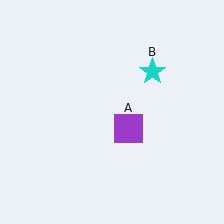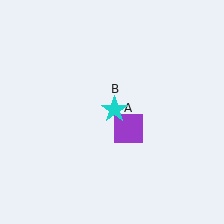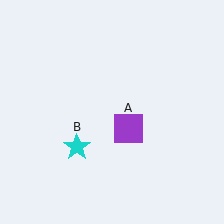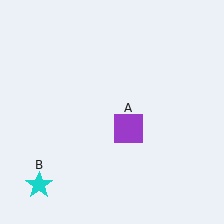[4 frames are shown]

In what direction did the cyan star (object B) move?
The cyan star (object B) moved down and to the left.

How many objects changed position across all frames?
1 object changed position: cyan star (object B).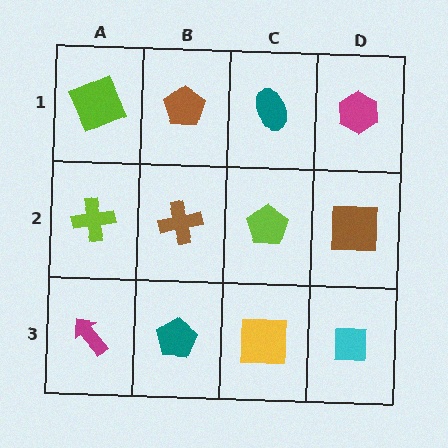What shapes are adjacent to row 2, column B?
A brown pentagon (row 1, column B), a teal pentagon (row 3, column B), a lime cross (row 2, column A), a lime pentagon (row 2, column C).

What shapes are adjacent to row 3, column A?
A lime cross (row 2, column A), a teal pentagon (row 3, column B).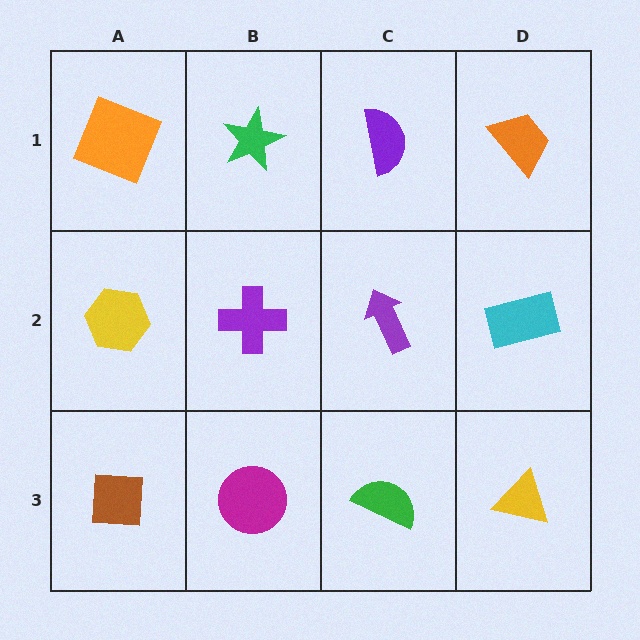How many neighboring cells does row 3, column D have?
2.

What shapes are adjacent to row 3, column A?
A yellow hexagon (row 2, column A), a magenta circle (row 3, column B).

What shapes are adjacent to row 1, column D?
A cyan rectangle (row 2, column D), a purple semicircle (row 1, column C).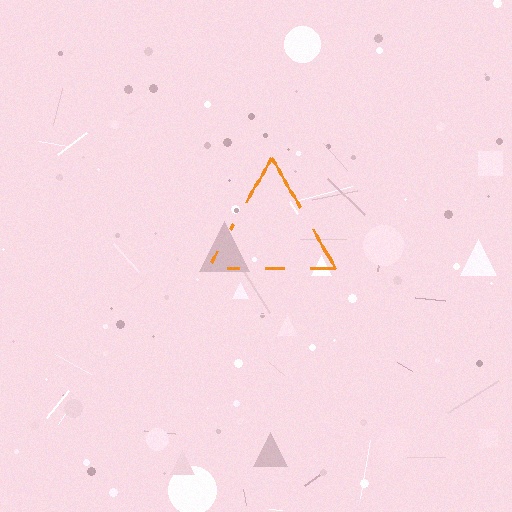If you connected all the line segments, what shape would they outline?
They would outline a triangle.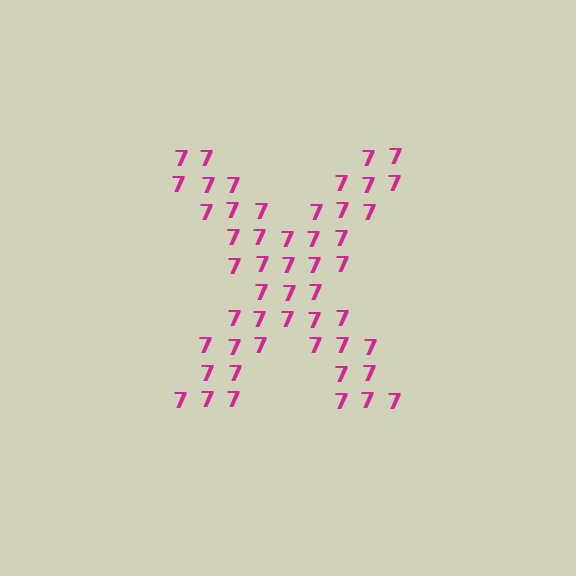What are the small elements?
The small elements are digit 7's.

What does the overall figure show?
The overall figure shows the letter X.